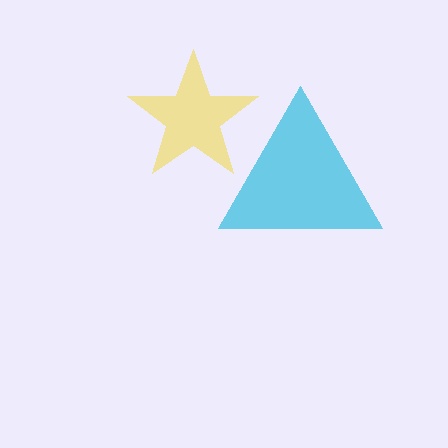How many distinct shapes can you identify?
There are 2 distinct shapes: a yellow star, a cyan triangle.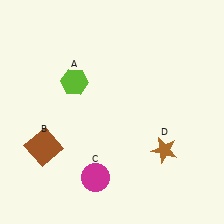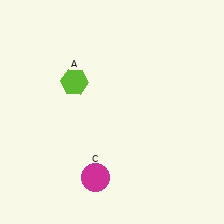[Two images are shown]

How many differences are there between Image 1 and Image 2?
There are 2 differences between the two images.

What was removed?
The brown star (D), the brown square (B) were removed in Image 2.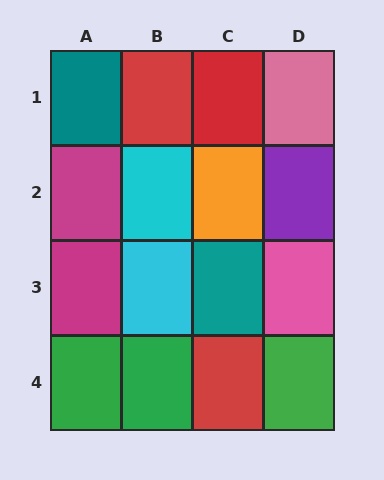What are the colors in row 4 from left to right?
Green, green, red, green.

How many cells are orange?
1 cell is orange.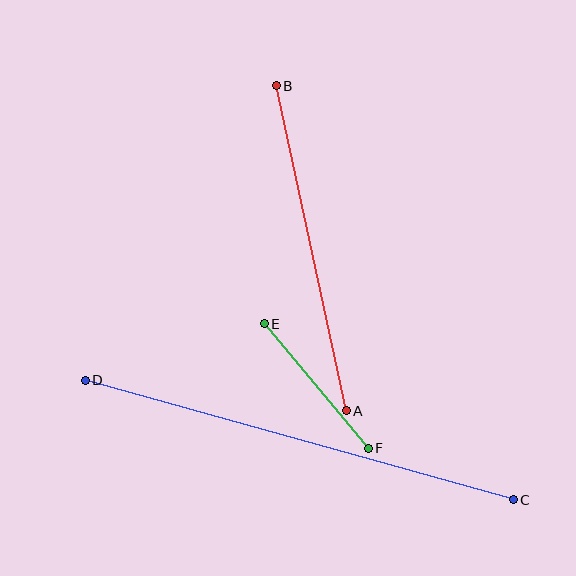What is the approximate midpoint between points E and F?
The midpoint is at approximately (316, 386) pixels.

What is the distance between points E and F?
The distance is approximately 162 pixels.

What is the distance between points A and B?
The distance is approximately 332 pixels.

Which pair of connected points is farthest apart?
Points C and D are farthest apart.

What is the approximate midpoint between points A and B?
The midpoint is at approximately (311, 248) pixels.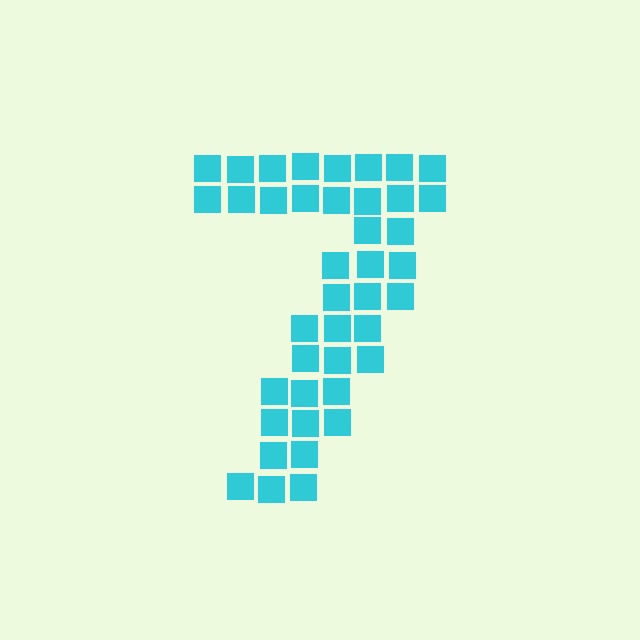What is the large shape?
The large shape is the digit 7.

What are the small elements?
The small elements are squares.